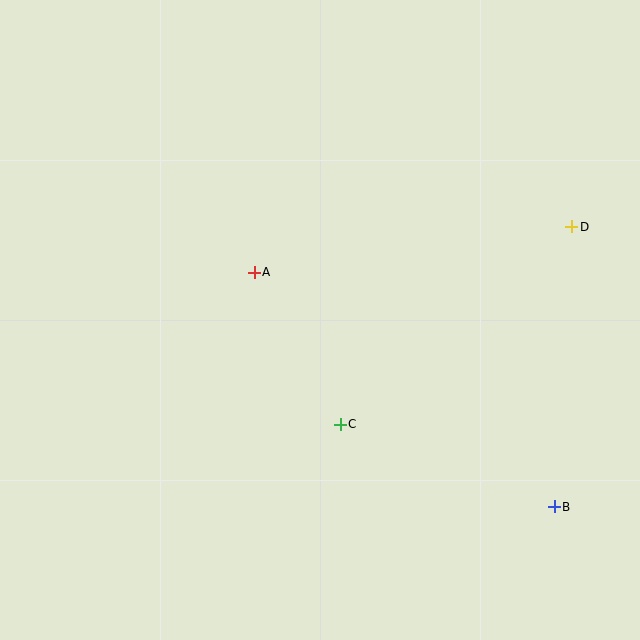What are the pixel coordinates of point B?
Point B is at (554, 507).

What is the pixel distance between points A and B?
The distance between A and B is 381 pixels.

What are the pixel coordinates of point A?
Point A is at (254, 272).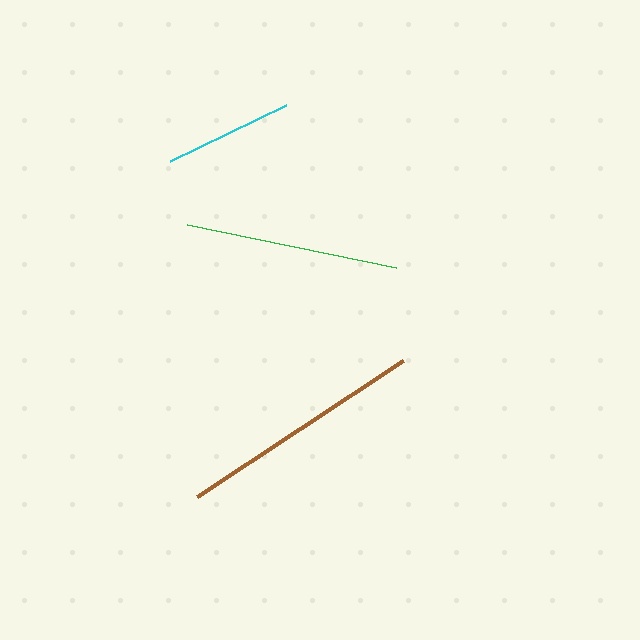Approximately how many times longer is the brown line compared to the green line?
The brown line is approximately 1.2 times the length of the green line.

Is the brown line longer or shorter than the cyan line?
The brown line is longer than the cyan line.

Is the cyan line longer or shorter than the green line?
The green line is longer than the cyan line.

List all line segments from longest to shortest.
From longest to shortest: brown, green, cyan.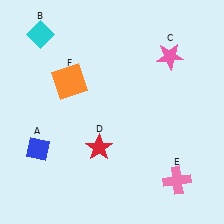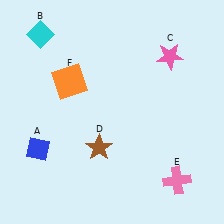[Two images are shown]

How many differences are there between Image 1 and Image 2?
There is 1 difference between the two images.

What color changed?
The star (D) changed from red in Image 1 to brown in Image 2.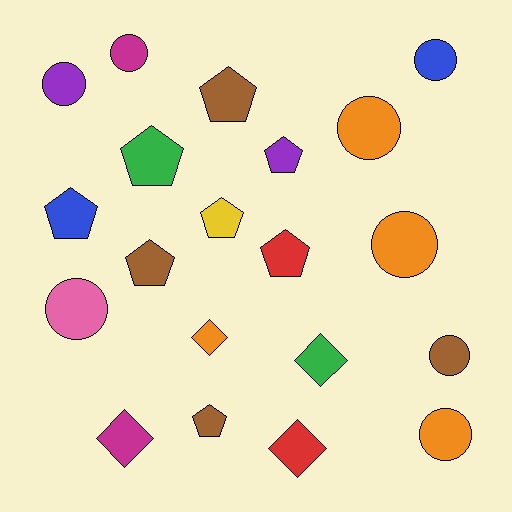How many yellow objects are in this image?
There is 1 yellow object.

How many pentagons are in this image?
There are 8 pentagons.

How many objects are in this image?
There are 20 objects.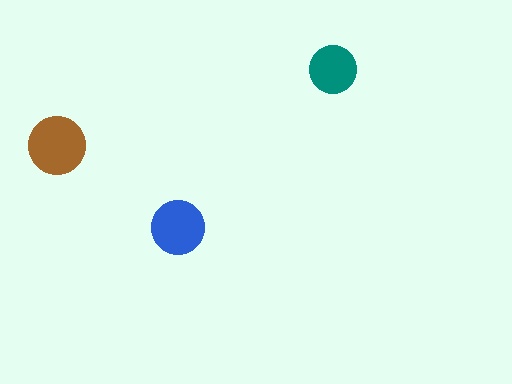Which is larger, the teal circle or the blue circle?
The blue one.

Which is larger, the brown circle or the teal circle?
The brown one.